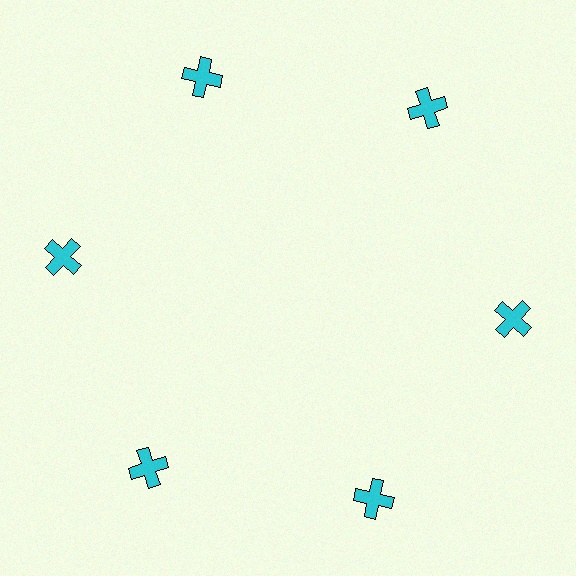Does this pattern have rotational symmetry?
Yes, this pattern has 6-fold rotational symmetry. It looks the same after rotating 60 degrees around the center.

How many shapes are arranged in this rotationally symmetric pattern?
There are 6 shapes, arranged in 6 groups of 1.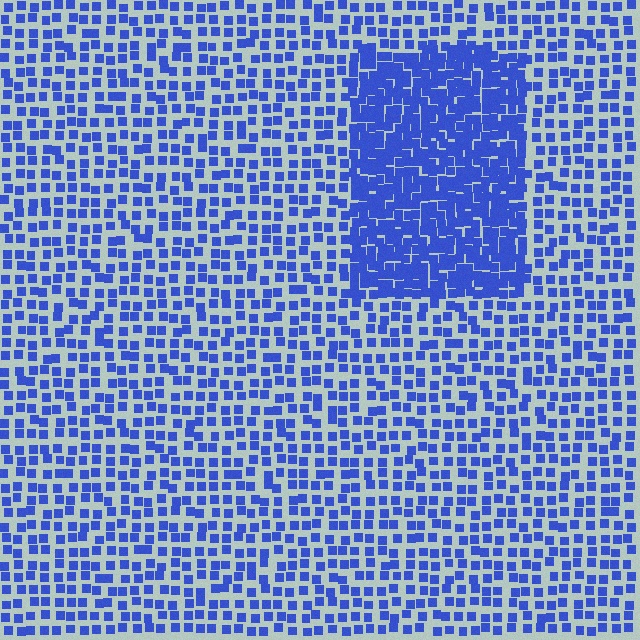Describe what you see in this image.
The image contains small blue elements arranged at two different densities. A rectangle-shaped region is visible where the elements are more densely packed than the surrounding area.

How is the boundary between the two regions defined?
The boundary is defined by a change in element density (approximately 2.2x ratio). All elements are the same color, size, and shape.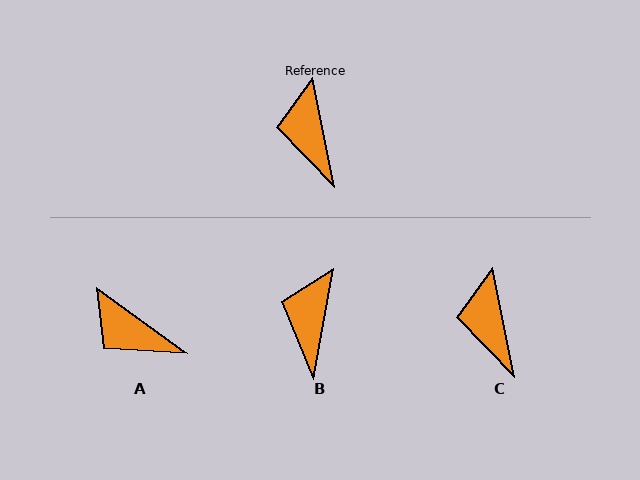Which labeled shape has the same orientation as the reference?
C.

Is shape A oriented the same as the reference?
No, it is off by about 43 degrees.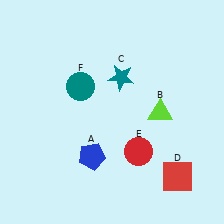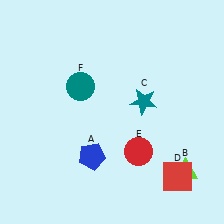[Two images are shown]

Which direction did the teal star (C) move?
The teal star (C) moved down.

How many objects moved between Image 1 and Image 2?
2 objects moved between the two images.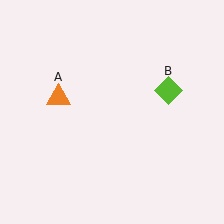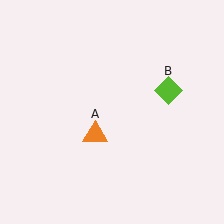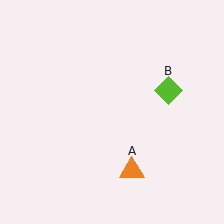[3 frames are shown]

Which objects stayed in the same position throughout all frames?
Lime diamond (object B) remained stationary.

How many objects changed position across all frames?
1 object changed position: orange triangle (object A).